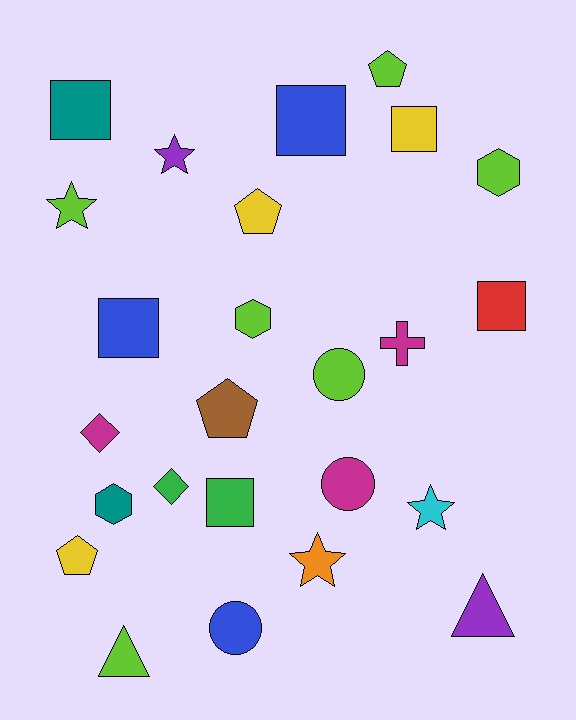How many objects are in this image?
There are 25 objects.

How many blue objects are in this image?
There are 3 blue objects.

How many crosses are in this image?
There is 1 cross.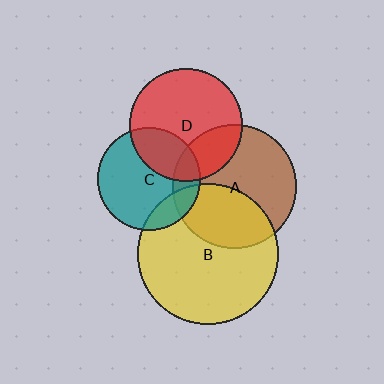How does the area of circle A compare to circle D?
Approximately 1.2 times.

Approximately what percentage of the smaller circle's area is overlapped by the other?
Approximately 15%.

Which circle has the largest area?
Circle B (yellow).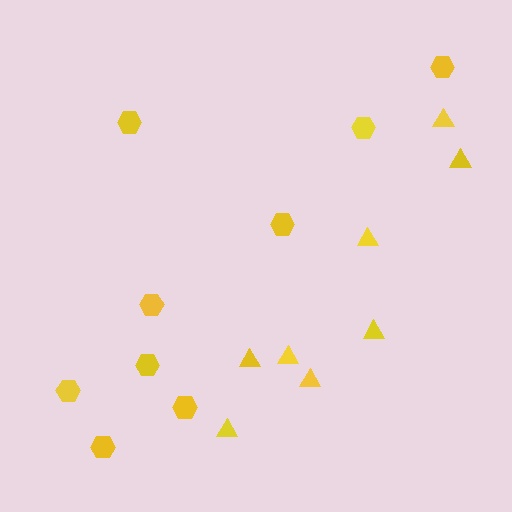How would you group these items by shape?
There are 2 groups: one group of triangles (8) and one group of hexagons (9).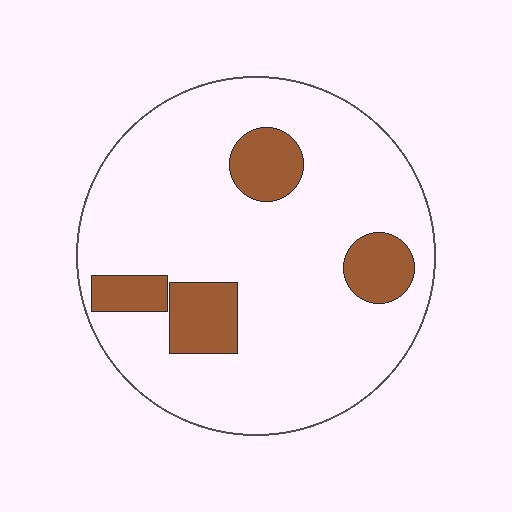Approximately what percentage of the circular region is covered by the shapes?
Approximately 15%.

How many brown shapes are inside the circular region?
4.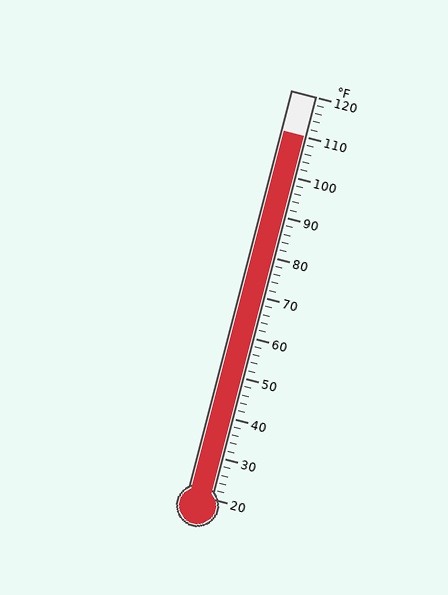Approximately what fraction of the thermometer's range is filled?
The thermometer is filled to approximately 90% of its range.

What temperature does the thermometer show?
The thermometer shows approximately 110°F.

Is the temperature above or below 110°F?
The temperature is at 110°F.